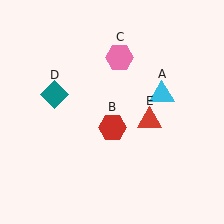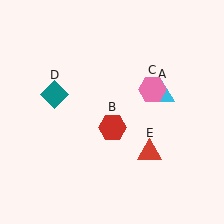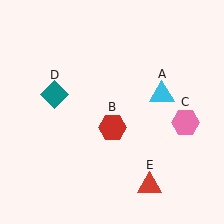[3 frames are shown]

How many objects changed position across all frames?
2 objects changed position: pink hexagon (object C), red triangle (object E).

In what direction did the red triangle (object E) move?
The red triangle (object E) moved down.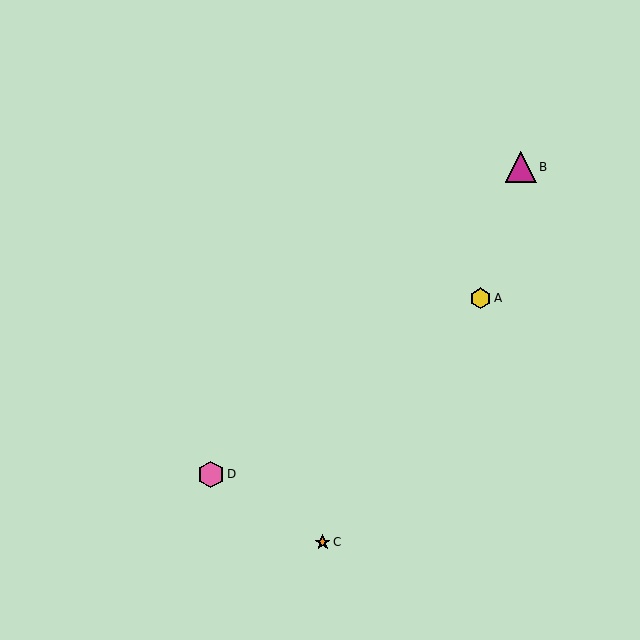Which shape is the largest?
The magenta triangle (labeled B) is the largest.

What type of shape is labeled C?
Shape C is an orange star.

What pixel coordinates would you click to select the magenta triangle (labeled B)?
Click at (521, 167) to select the magenta triangle B.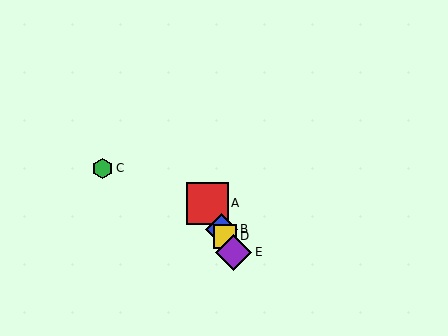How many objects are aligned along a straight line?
4 objects (A, B, D, E) are aligned along a straight line.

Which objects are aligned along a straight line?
Objects A, B, D, E are aligned along a straight line.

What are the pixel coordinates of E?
Object E is at (234, 252).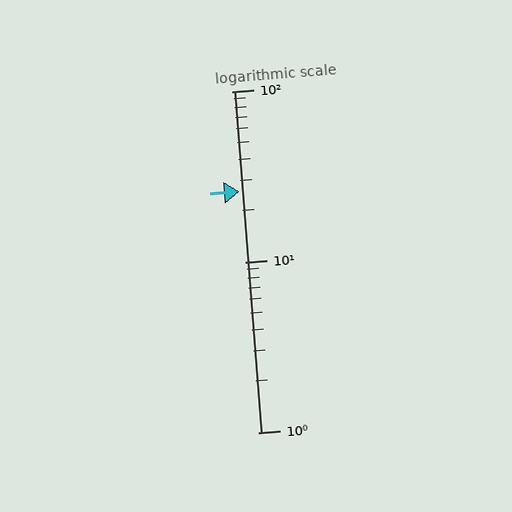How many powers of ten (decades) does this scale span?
The scale spans 2 decades, from 1 to 100.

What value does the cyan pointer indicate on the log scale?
The pointer indicates approximately 26.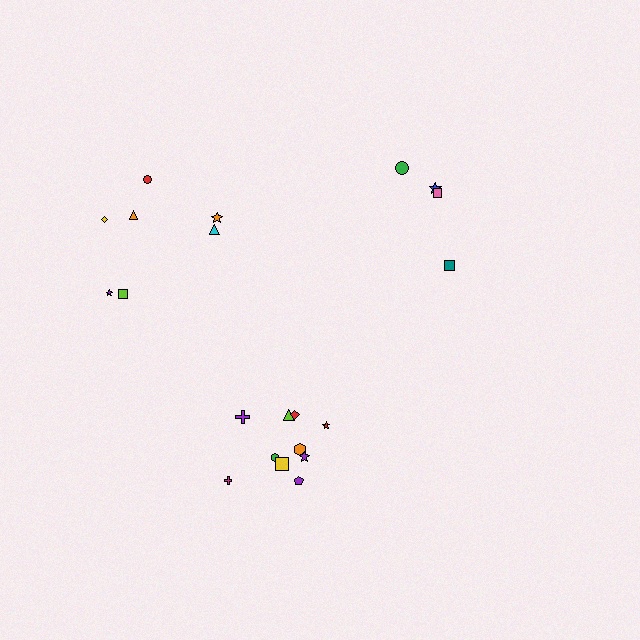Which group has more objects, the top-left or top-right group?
The top-left group.